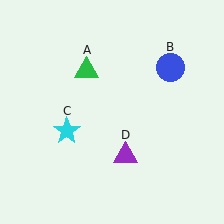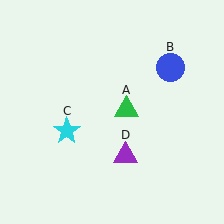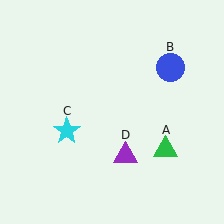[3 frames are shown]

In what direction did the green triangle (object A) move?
The green triangle (object A) moved down and to the right.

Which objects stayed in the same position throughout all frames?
Blue circle (object B) and cyan star (object C) and purple triangle (object D) remained stationary.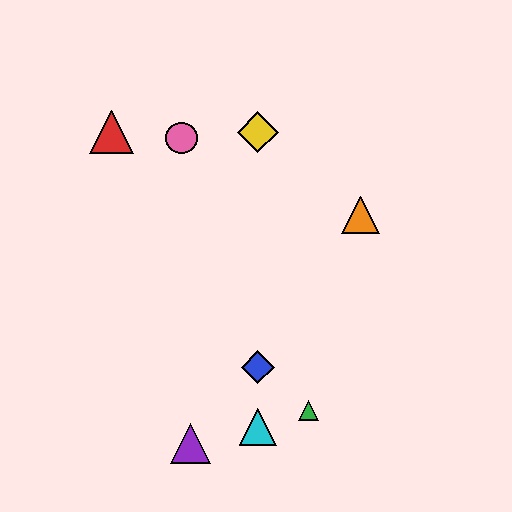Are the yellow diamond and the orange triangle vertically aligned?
No, the yellow diamond is at x≈258 and the orange triangle is at x≈360.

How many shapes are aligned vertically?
3 shapes (the blue diamond, the yellow diamond, the cyan triangle) are aligned vertically.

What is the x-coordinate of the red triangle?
The red triangle is at x≈111.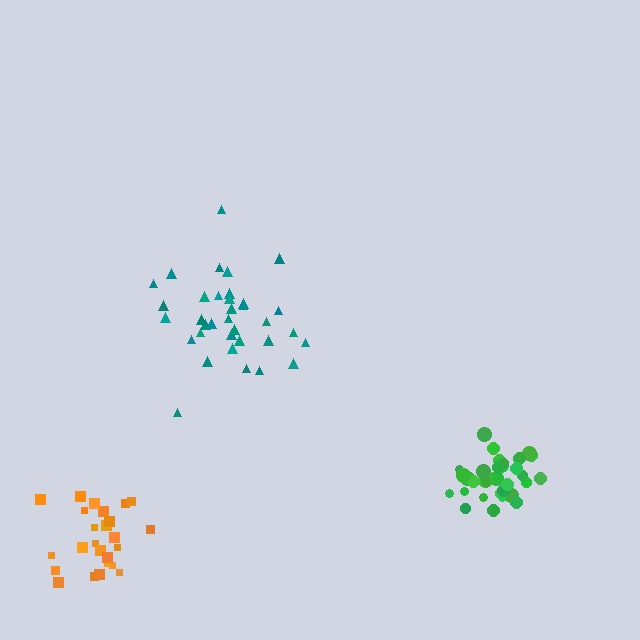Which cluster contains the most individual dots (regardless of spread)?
Teal (35).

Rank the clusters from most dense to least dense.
green, teal, orange.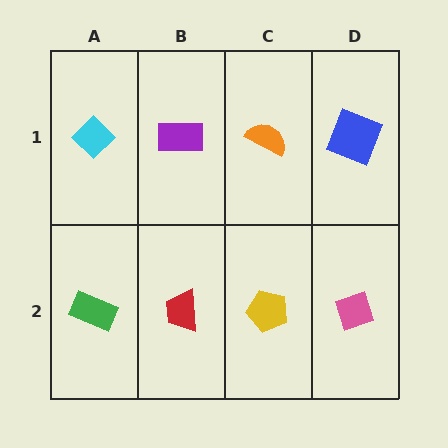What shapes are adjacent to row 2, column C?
An orange semicircle (row 1, column C), a red trapezoid (row 2, column B), a pink diamond (row 2, column D).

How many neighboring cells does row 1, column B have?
3.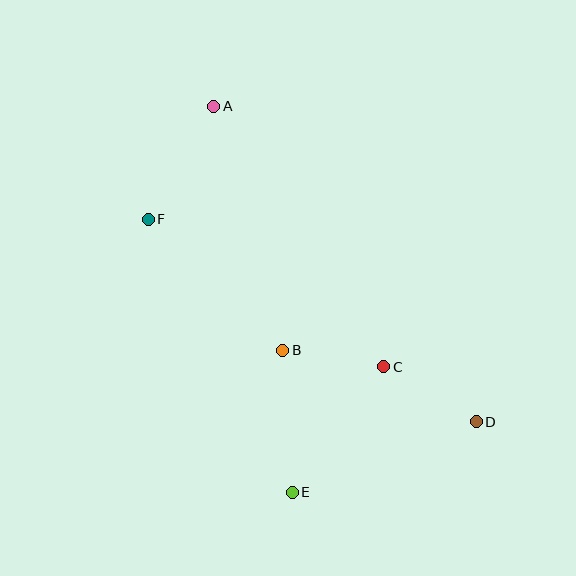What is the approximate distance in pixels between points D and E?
The distance between D and E is approximately 197 pixels.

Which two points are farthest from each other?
Points A and D are farthest from each other.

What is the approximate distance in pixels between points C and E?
The distance between C and E is approximately 155 pixels.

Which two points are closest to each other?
Points B and C are closest to each other.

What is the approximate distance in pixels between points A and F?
The distance between A and F is approximately 130 pixels.